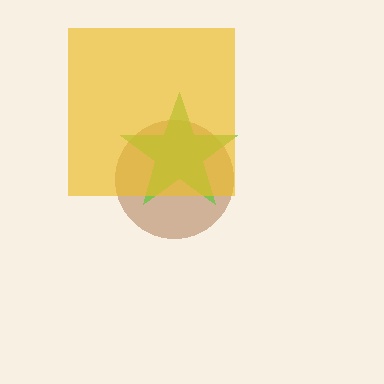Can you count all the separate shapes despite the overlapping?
Yes, there are 3 separate shapes.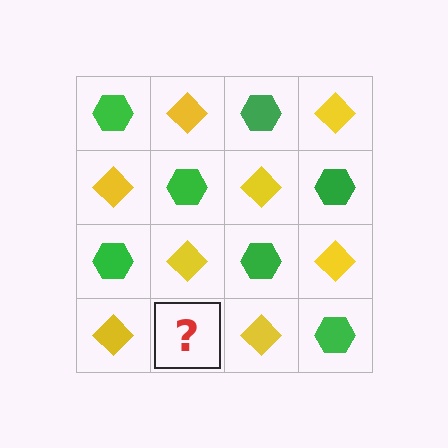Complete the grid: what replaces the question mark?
The question mark should be replaced with a green hexagon.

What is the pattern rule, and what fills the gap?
The rule is that it alternates green hexagon and yellow diamond in a checkerboard pattern. The gap should be filled with a green hexagon.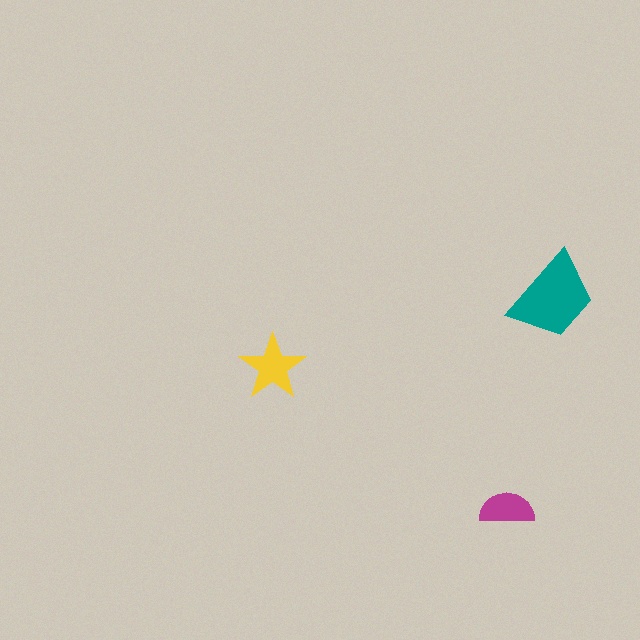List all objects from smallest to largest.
The magenta semicircle, the yellow star, the teal trapezoid.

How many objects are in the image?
There are 3 objects in the image.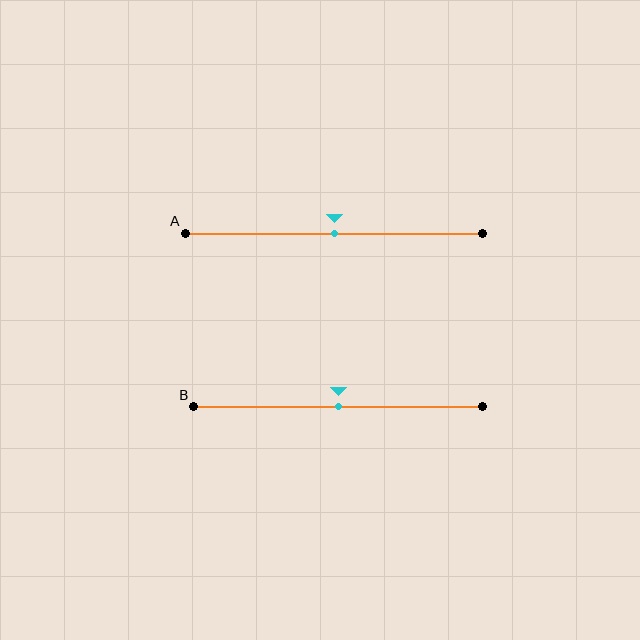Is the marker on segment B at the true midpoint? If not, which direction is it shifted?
Yes, the marker on segment B is at the true midpoint.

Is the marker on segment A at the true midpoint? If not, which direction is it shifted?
Yes, the marker on segment A is at the true midpoint.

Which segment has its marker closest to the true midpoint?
Segment A has its marker closest to the true midpoint.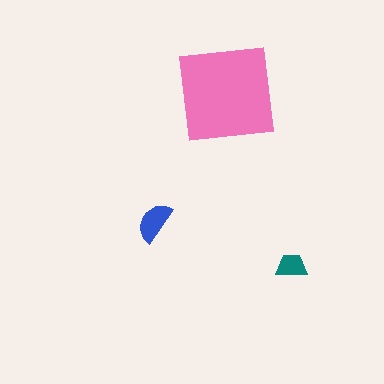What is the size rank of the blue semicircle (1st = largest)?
2nd.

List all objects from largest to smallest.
The pink square, the blue semicircle, the teal trapezoid.